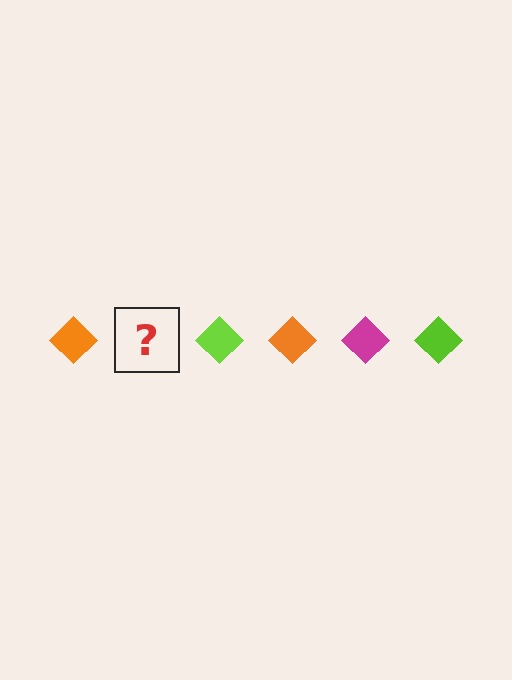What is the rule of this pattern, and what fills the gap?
The rule is that the pattern cycles through orange, magenta, lime diamonds. The gap should be filled with a magenta diamond.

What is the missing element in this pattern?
The missing element is a magenta diamond.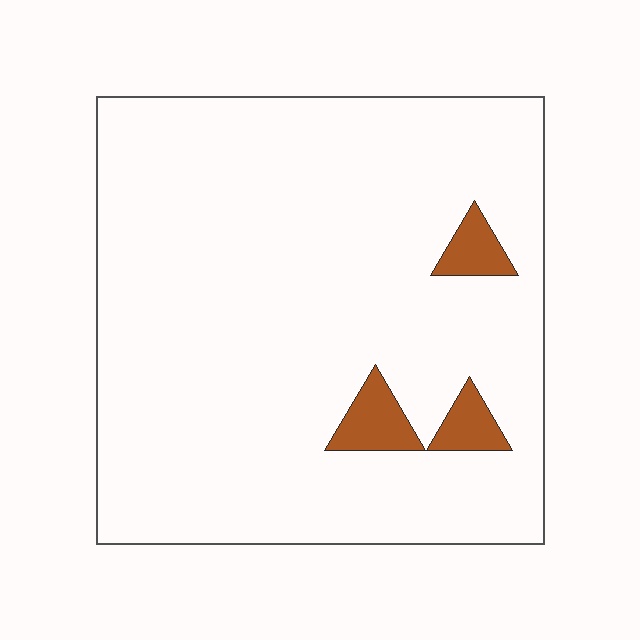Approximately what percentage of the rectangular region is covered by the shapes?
Approximately 5%.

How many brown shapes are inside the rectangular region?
3.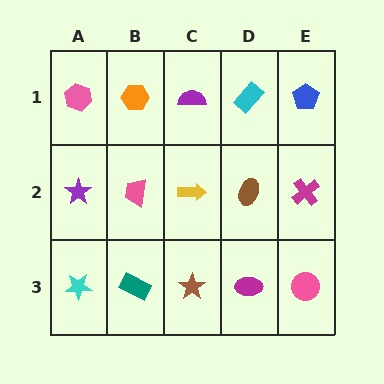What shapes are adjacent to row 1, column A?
A purple star (row 2, column A), an orange hexagon (row 1, column B).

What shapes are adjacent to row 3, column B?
A pink trapezoid (row 2, column B), a cyan star (row 3, column A), a brown star (row 3, column C).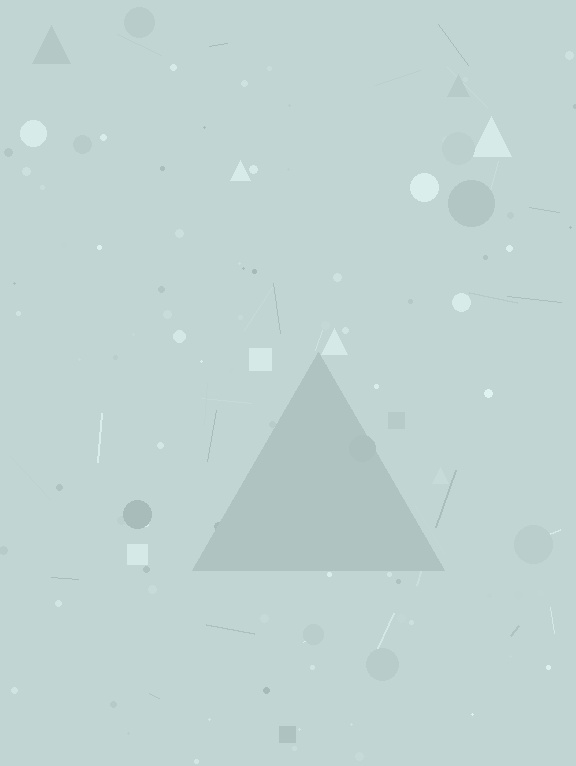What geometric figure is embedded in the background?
A triangle is embedded in the background.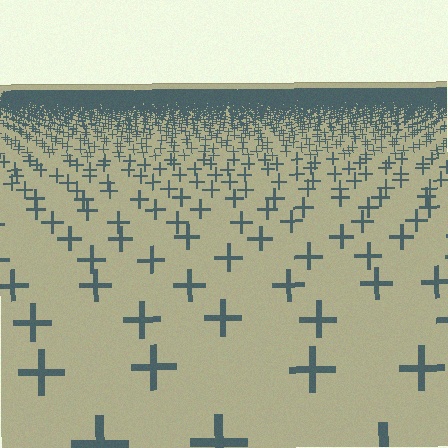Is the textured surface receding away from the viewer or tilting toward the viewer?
The surface is receding away from the viewer. Texture elements get smaller and denser toward the top.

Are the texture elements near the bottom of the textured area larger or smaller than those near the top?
Larger. Near the bottom, elements are closer to the viewer and appear at a bigger on-screen size.